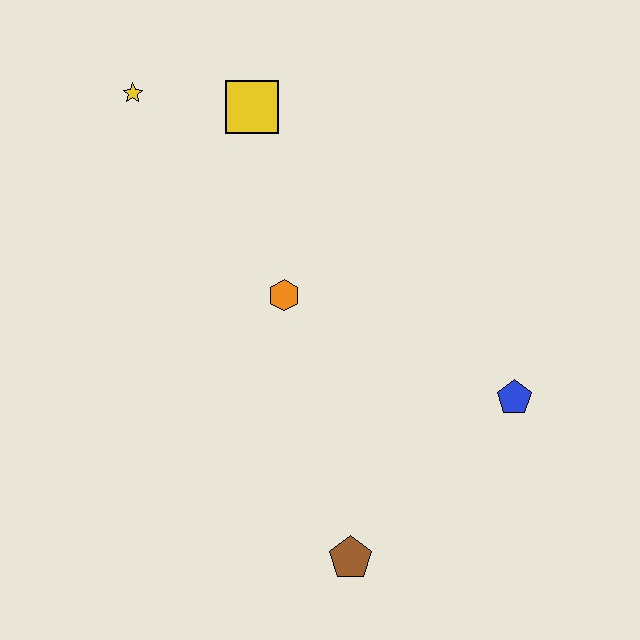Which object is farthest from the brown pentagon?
The yellow star is farthest from the brown pentagon.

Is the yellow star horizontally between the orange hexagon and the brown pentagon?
No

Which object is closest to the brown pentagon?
The blue pentagon is closest to the brown pentagon.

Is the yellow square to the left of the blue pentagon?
Yes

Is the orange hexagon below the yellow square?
Yes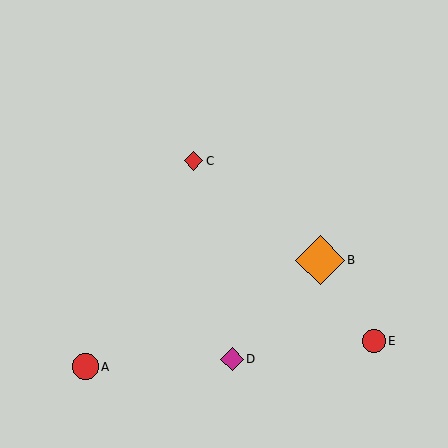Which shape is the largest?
The orange diamond (labeled B) is the largest.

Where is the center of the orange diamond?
The center of the orange diamond is at (320, 260).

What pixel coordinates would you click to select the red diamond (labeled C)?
Click at (194, 161) to select the red diamond C.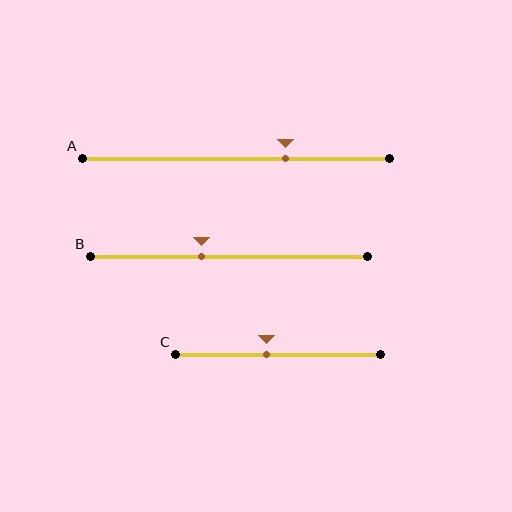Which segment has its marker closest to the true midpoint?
Segment C has its marker closest to the true midpoint.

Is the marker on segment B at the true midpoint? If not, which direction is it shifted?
No, the marker on segment B is shifted to the left by about 10% of the segment length.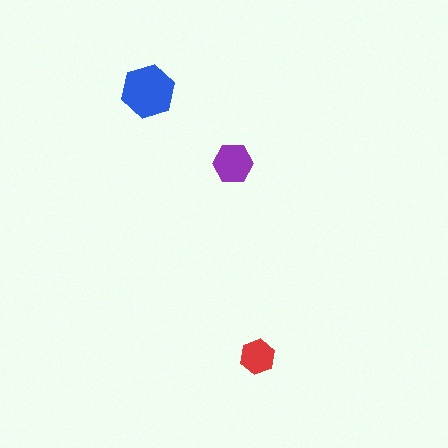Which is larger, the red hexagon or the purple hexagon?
The purple one.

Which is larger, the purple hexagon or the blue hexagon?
The blue one.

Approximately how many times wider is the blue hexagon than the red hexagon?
About 1.5 times wider.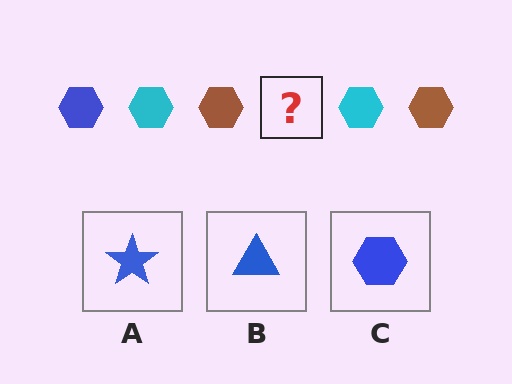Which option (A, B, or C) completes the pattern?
C.